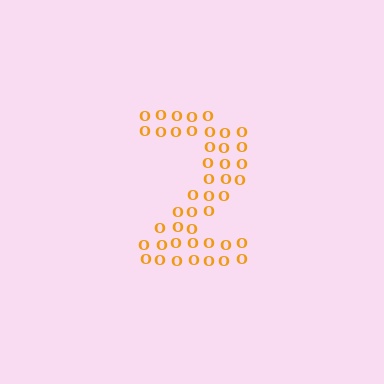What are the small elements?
The small elements are letter O's.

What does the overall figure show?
The overall figure shows the digit 2.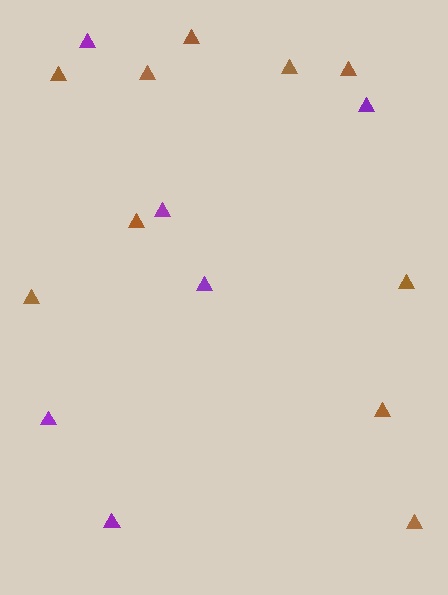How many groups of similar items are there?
There are 2 groups: one group of brown triangles (10) and one group of purple triangles (6).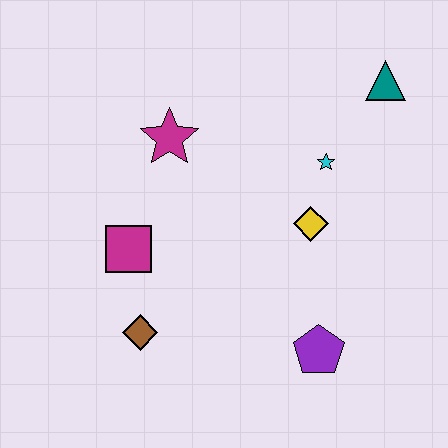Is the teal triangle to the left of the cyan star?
No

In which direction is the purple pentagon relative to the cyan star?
The purple pentagon is below the cyan star.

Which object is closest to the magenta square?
The brown diamond is closest to the magenta square.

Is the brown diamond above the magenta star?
No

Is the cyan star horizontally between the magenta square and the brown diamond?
No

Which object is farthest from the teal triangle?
The brown diamond is farthest from the teal triangle.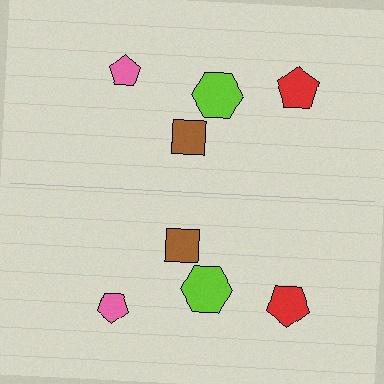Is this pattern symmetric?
Yes, this pattern has bilateral (reflection) symmetry.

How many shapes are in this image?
There are 8 shapes in this image.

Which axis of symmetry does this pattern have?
The pattern has a horizontal axis of symmetry running through the center of the image.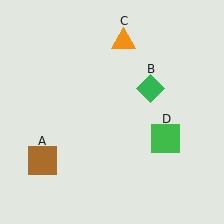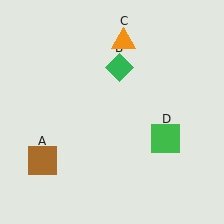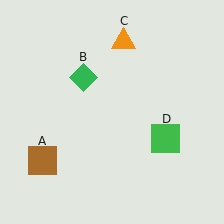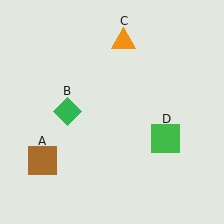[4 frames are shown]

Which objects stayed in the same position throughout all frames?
Brown square (object A) and orange triangle (object C) and green square (object D) remained stationary.